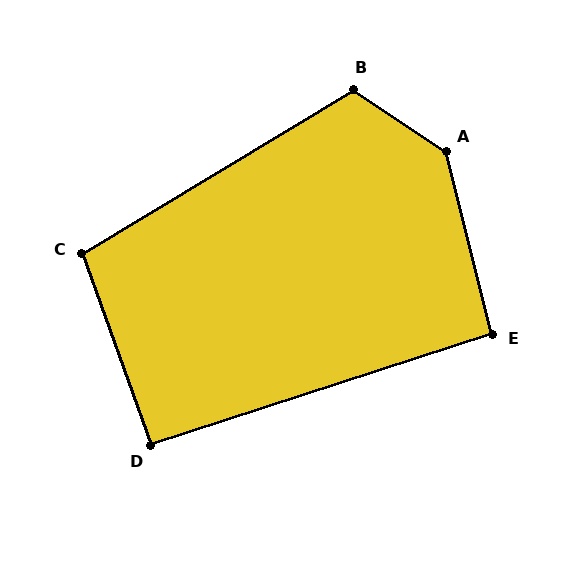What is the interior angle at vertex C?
Approximately 101 degrees (obtuse).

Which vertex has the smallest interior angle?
D, at approximately 92 degrees.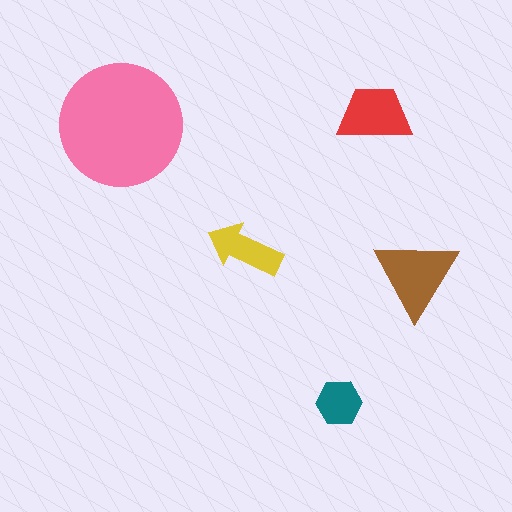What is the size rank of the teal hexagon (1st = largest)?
5th.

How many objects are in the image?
There are 5 objects in the image.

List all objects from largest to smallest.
The pink circle, the brown triangle, the red trapezoid, the yellow arrow, the teal hexagon.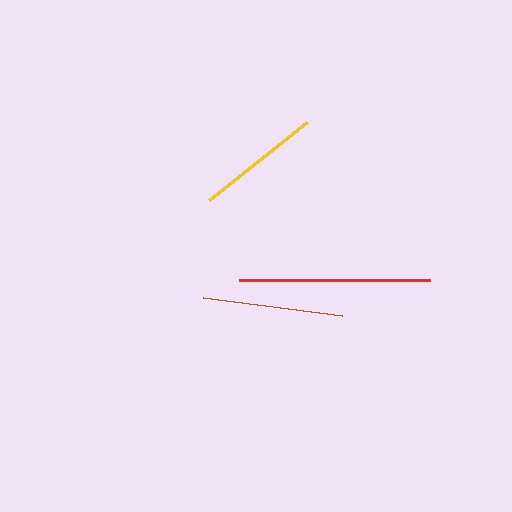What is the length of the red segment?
The red segment is approximately 191 pixels long.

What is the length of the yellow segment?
The yellow segment is approximately 125 pixels long.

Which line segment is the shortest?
The yellow line is the shortest at approximately 125 pixels.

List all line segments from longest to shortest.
From longest to shortest: red, brown, yellow.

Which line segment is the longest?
The red line is the longest at approximately 191 pixels.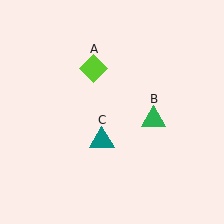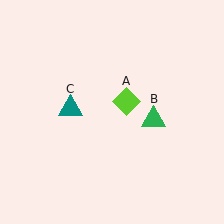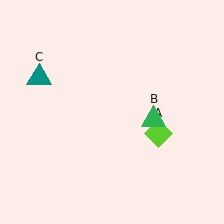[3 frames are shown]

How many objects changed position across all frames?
2 objects changed position: lime diamond (object A), teal triangle (object C).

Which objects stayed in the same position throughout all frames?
Green triangle (object B) remained stationary.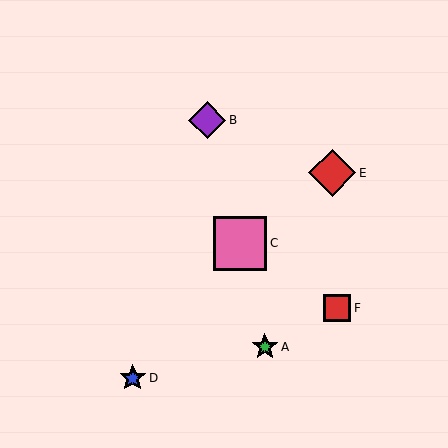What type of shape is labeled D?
Shape D is a blue star.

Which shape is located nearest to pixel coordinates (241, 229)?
The pink square (labeled C) at (240, 243) is nearest to that location.